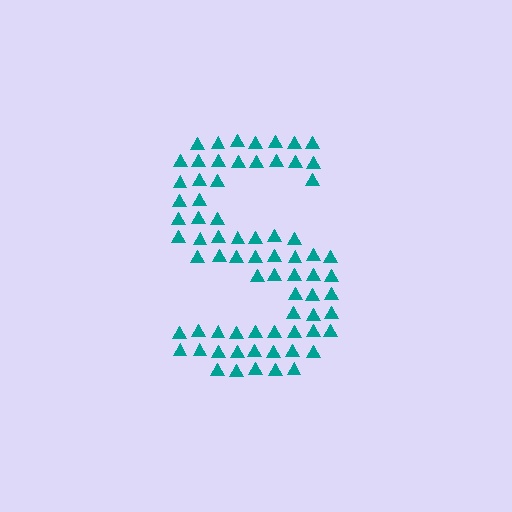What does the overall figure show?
The overall figure shows the letter S.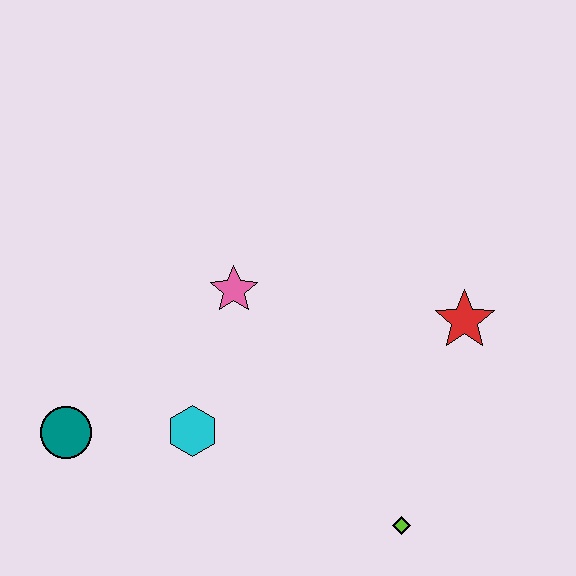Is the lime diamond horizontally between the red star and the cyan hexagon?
Yes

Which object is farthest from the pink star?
The lime diamond is farthest from the pink star.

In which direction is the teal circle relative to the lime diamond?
The teal circle is to the left of the lime diamond.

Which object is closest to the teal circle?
The cyan hexagon is closest to the teal circle.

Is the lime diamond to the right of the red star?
No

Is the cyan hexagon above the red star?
No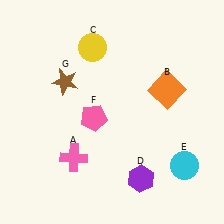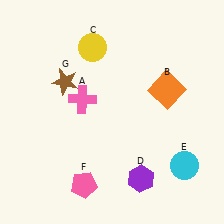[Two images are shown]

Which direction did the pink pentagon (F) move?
The pink pentagon (F) moved down.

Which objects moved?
The objects that moved are: the pink cross (A), the pink pentagon (F).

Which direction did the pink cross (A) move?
The pink cross (A) moved up.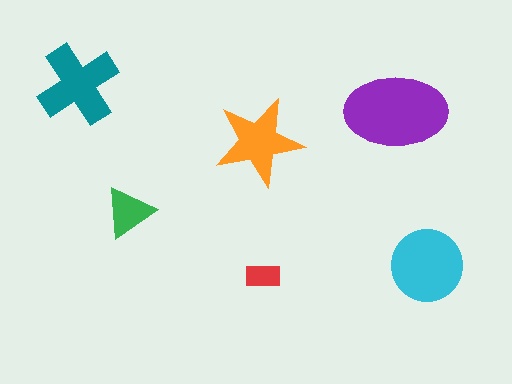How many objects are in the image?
There are 6 objects in the image.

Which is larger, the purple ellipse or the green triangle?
The purple ellipse.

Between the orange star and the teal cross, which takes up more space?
The teal cross.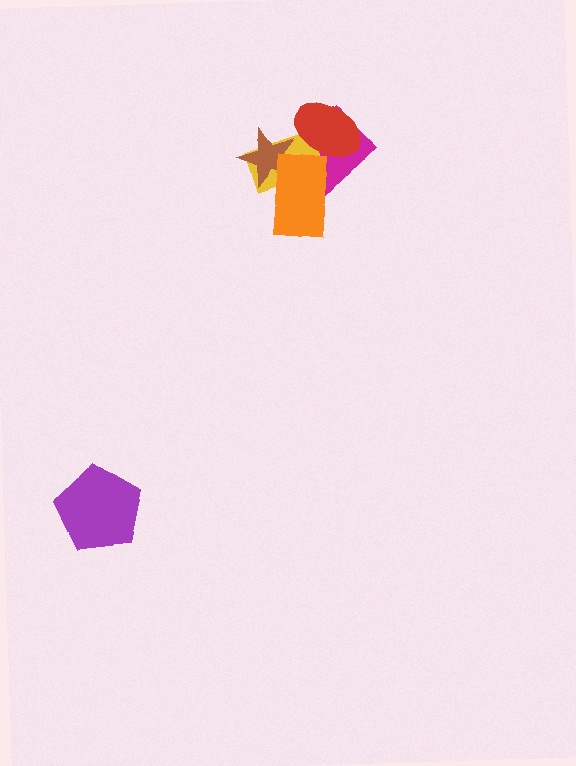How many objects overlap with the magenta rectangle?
4 objects overlap with the magenta rectangle.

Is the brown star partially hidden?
Yes, it is partially covered by another shape.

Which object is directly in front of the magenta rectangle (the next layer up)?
The yellow rectangle is directly in front of the magenta rectangle.